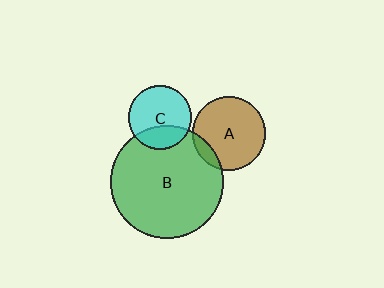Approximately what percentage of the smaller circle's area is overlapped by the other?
Approximately 10%.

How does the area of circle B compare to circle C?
Approximately 3.2 times.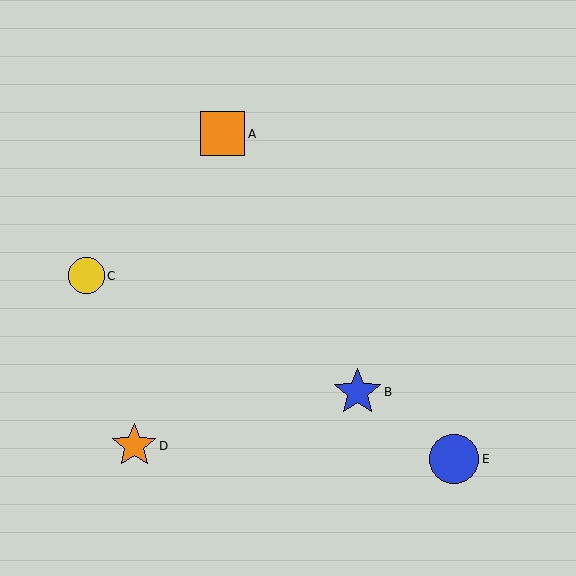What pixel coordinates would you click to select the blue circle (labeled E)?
Click at (454, 459) to select the blue circle E.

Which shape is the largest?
The blue circle (labeled E) is the largest.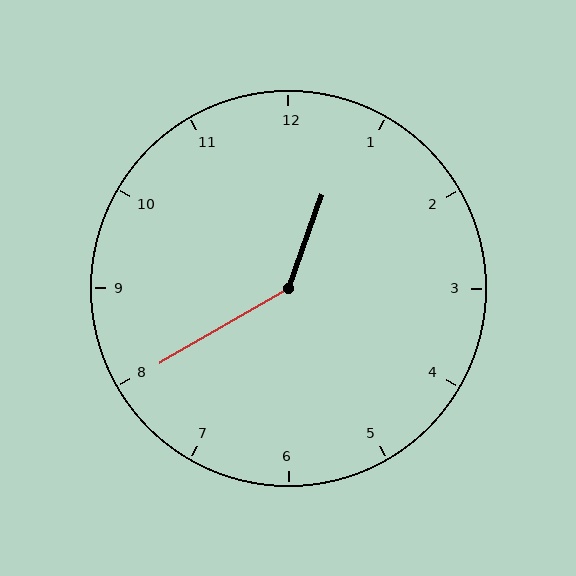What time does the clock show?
12:40.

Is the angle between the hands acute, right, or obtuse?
It is obtuse.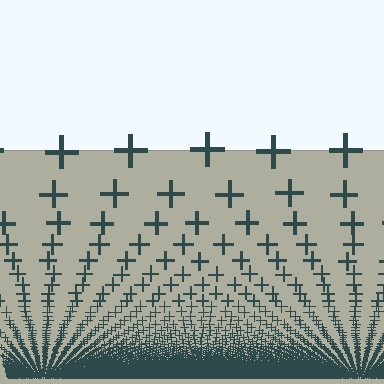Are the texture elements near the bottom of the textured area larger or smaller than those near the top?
Smaller. The gradient is inverted — elements near the bottom are smaller and denser.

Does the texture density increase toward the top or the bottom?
Density increases toward the bottom.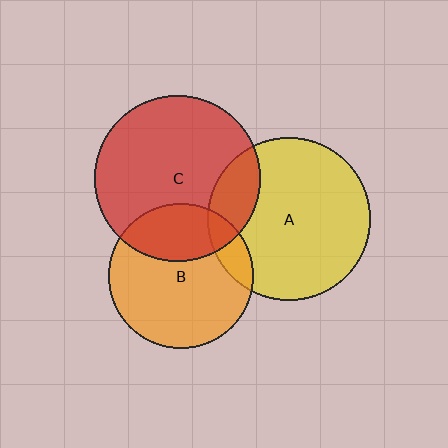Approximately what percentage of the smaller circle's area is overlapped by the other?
Approximately 30%.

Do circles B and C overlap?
Yes.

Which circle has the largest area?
Circle C (red).